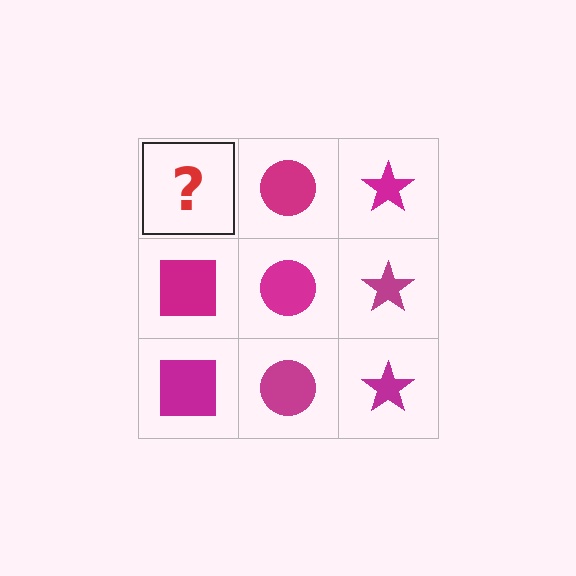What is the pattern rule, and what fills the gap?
The rule is that each column has a consistent shape. The gap should be filled with a magenta square.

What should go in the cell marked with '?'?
The missing cell should contain a magenta square.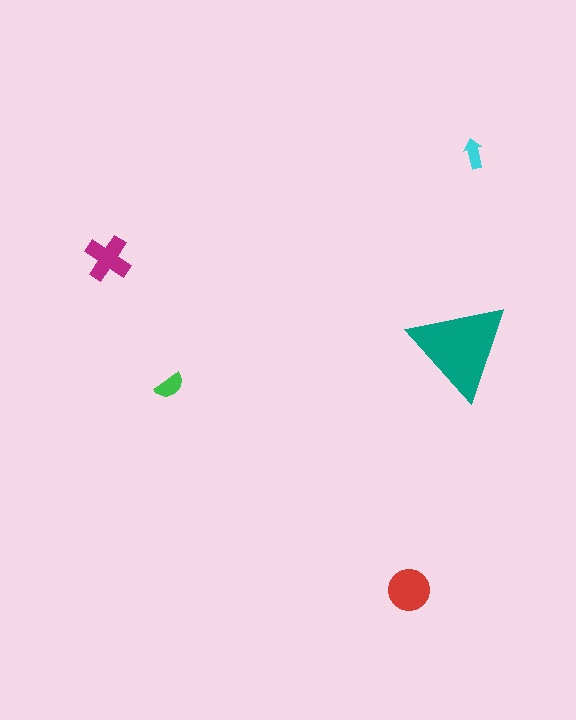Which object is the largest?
The teal triangle.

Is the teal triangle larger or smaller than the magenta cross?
Larger.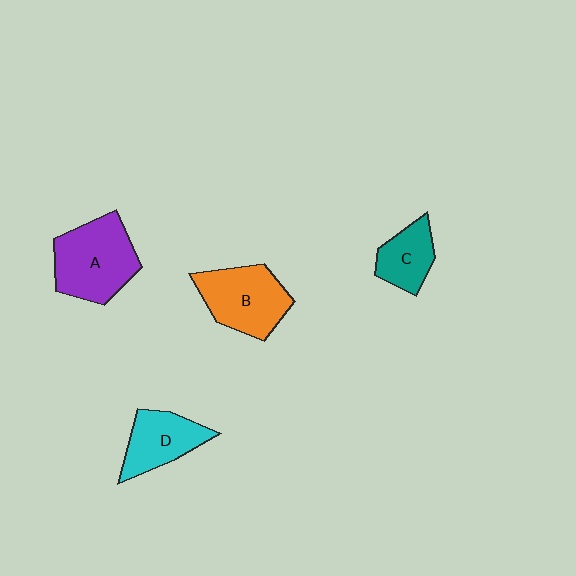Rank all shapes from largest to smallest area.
From largest to smallest: A (purple), B (orange), D (cyan), C (teal).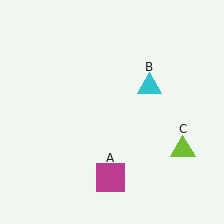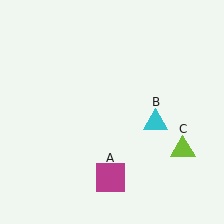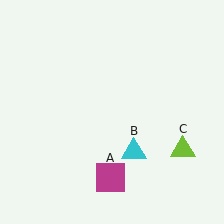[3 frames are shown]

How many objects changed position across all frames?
1 object changed position: cyan triangle (object B).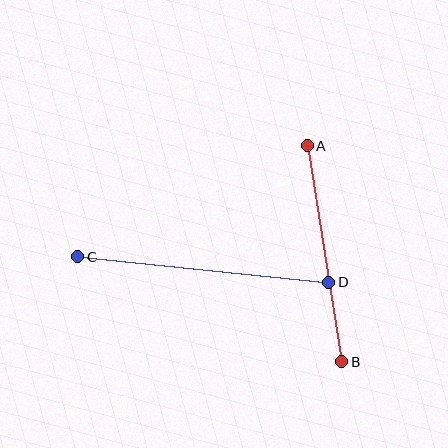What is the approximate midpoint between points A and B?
The midpoint is at approximately (324, 254) pixels.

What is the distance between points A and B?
The distance is approximately 219 pixels.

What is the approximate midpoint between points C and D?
The midpoint is at approximately (203, 270) pixels.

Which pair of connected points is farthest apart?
Points C and D are farthest apart.